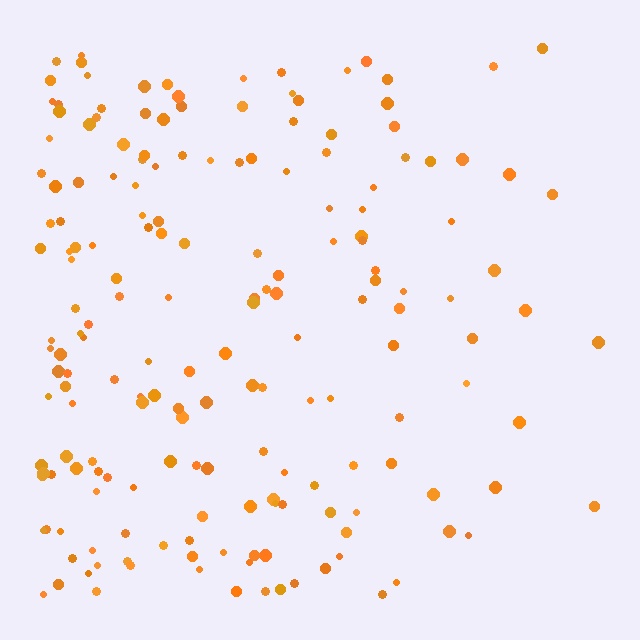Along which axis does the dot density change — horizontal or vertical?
Horizontal.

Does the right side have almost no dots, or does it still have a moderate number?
Still a moderate number, just noticeably fewer than the left.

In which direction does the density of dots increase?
From right to left, with the left side densest.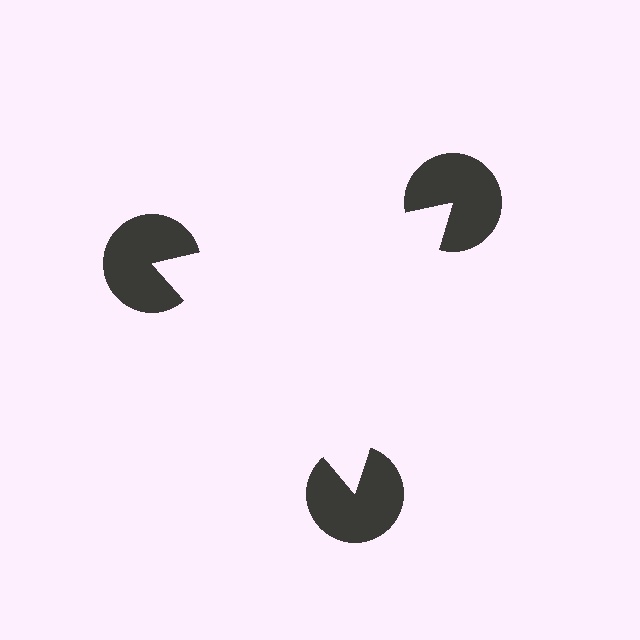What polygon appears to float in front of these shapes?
An illusory triangle — its edges are inferred from the aligned wedge cuts in the pac-man discs, not physically drawn.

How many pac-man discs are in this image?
There are 3 — one at each vertex of the illusory triangle.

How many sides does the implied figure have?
3 sides.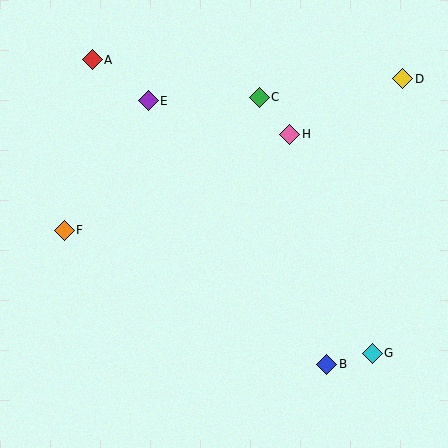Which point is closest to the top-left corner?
Point A is closest to the top-left corner.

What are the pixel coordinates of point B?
Point B is at (327, 364).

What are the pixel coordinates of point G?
Point G is at (372, 353).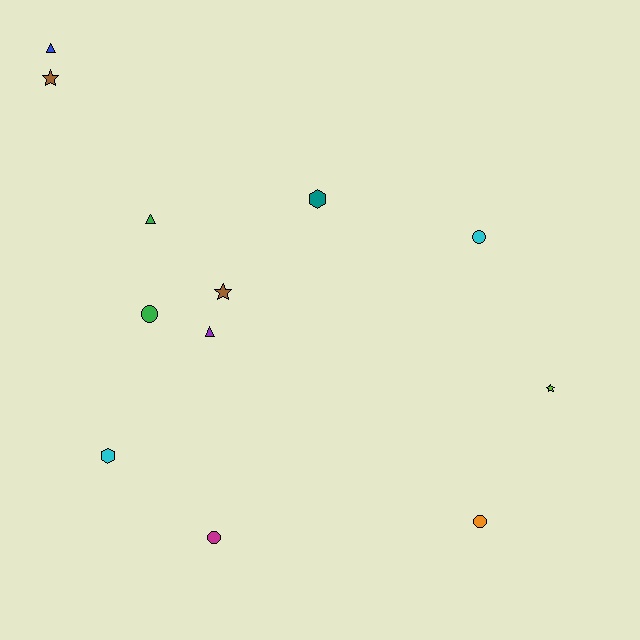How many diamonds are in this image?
There are no diamonds.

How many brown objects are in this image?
There are 2 brown objects.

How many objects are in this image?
There are 12 objects.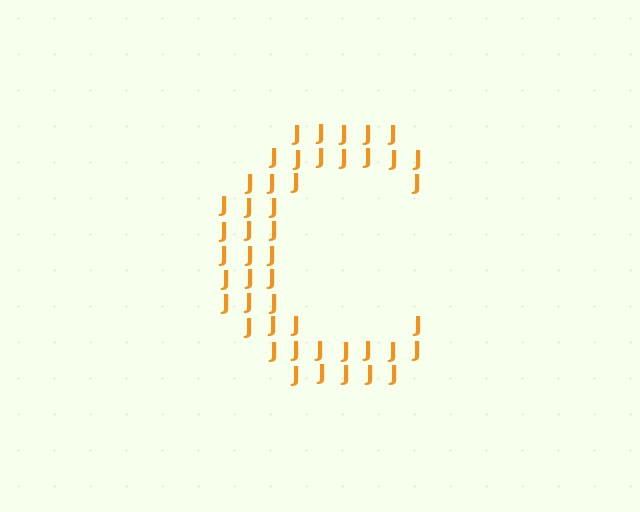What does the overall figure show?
The overall figure shows the letter C.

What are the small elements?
The small elements are letter J's.